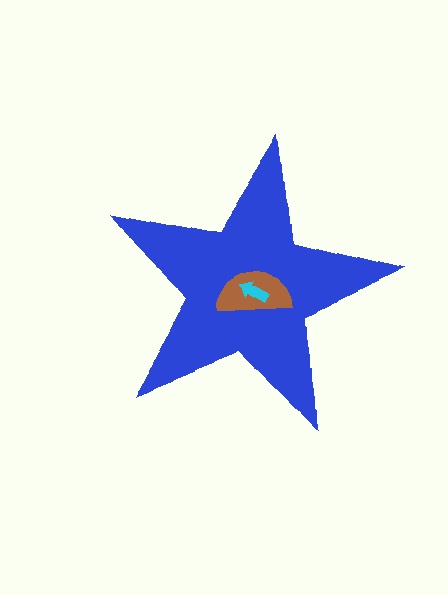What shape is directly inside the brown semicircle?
The cyan arrow.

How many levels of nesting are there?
3.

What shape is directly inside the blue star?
The brown semicircle.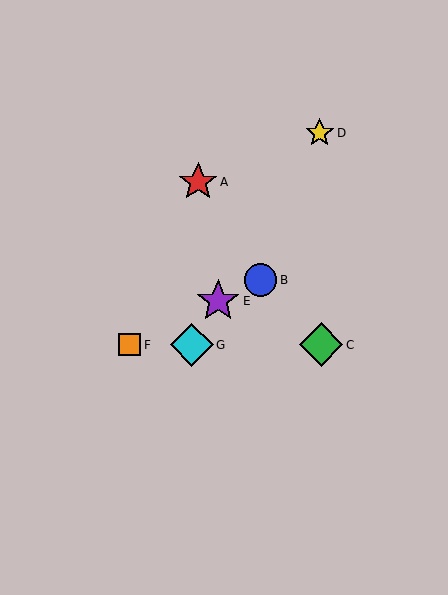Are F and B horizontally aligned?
No, F is at y≈345 and B is at y≈280.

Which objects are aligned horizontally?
Objects C, F, G are aligned horizontally.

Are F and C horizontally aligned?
Yes, both are at y≈345.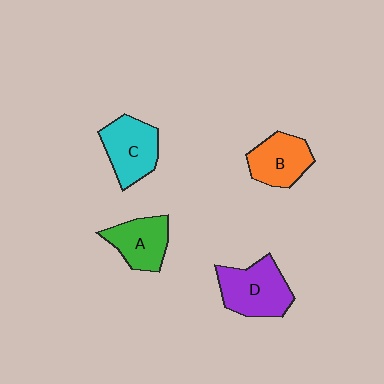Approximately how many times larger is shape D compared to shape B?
Approximately 1.3 times.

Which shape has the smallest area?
Shape A (green).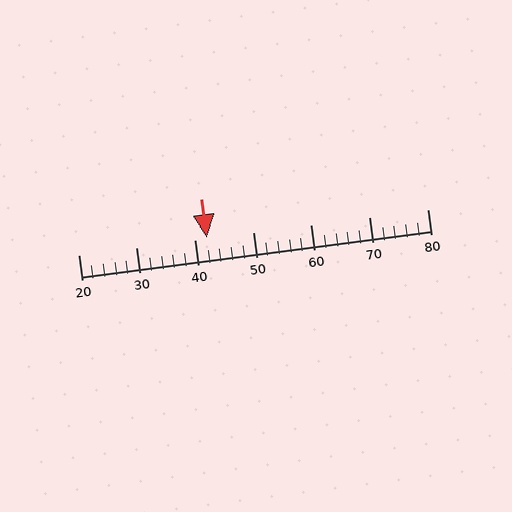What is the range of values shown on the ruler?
The ruler shows values from 20 to 80.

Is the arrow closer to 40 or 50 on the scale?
The arrow is closer to 40.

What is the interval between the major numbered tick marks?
The major tick marks are spaced 10 units apart.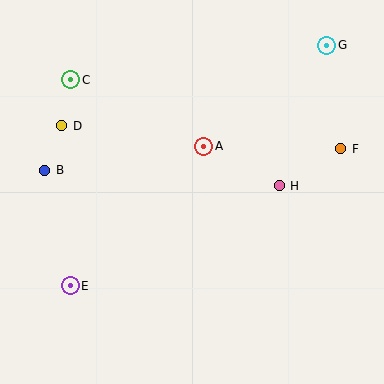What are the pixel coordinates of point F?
Point F is at (341, 149).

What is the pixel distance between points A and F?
The distance between A and F is 137 pixels.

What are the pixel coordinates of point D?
Point D is at (62, 126).